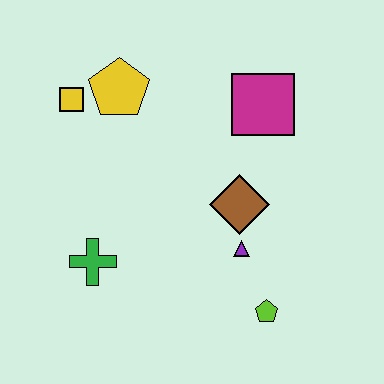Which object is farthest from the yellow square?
The lime pentagon is farthest from the yellow square.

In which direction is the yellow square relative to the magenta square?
The yellow square is to the left of the magenta square.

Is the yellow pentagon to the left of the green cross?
No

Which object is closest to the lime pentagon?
The purple triangle is closest to the lime pentagon.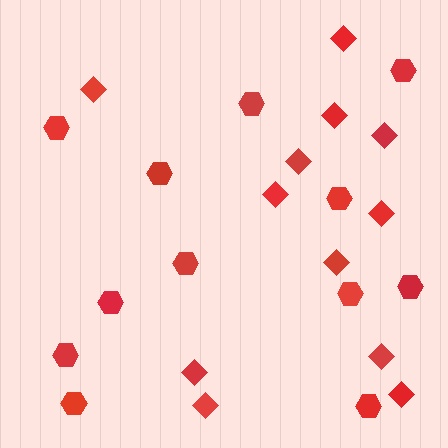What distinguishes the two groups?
There are 2 groups: one group of diamonds (12) and one group of hexagons (12).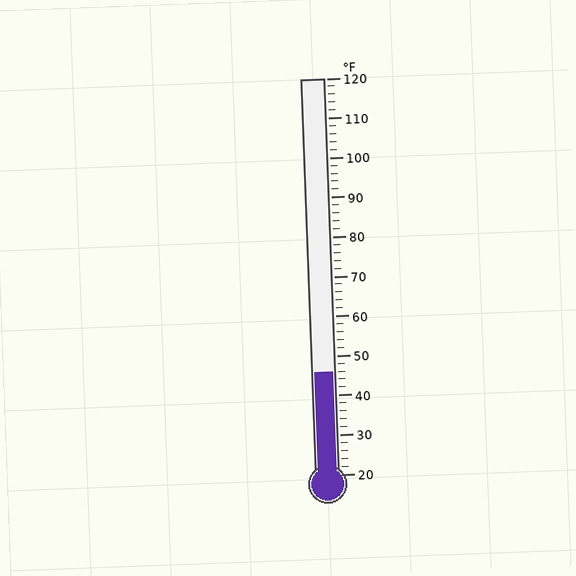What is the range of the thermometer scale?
The thermometer scale ranges from 20°F to 120°F.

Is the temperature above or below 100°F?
The temperature is below 100°F.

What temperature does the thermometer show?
The thermometer shows approximately 46°F.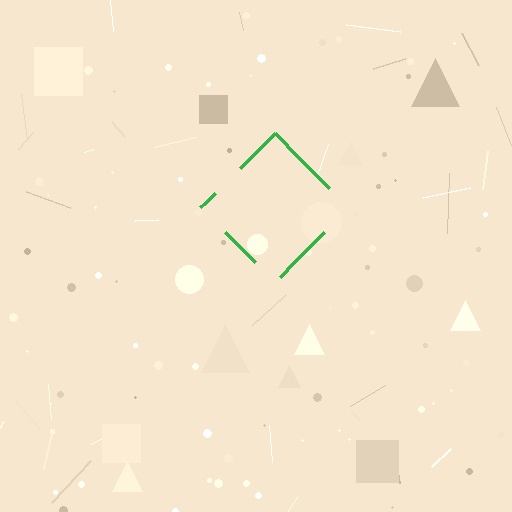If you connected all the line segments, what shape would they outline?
They would outline a diamond.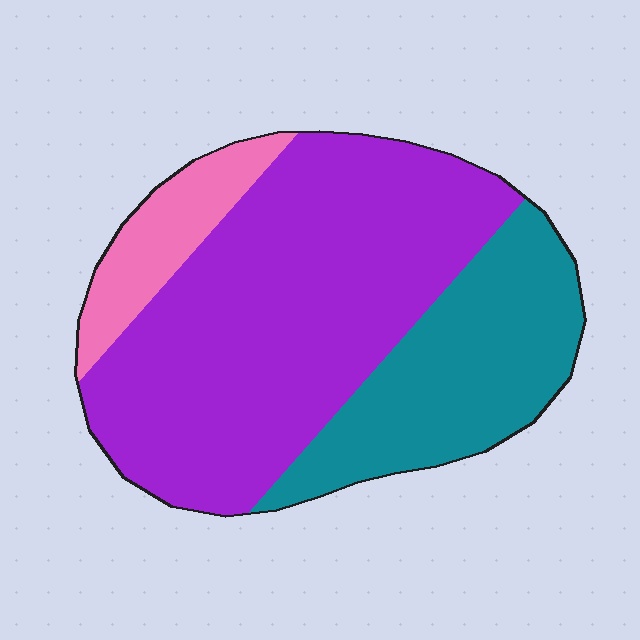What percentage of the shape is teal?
Teal covers about 30% of the shape.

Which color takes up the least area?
Pink, at roughly 10%.